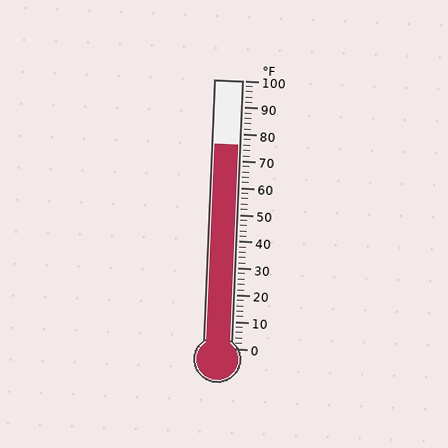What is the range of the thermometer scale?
The thermometer scale ranges from 0°F to 100°F.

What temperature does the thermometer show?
The thermometer shows approximately 76°F.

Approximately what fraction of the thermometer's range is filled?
The thermometer is filled to approximately 75% of its range.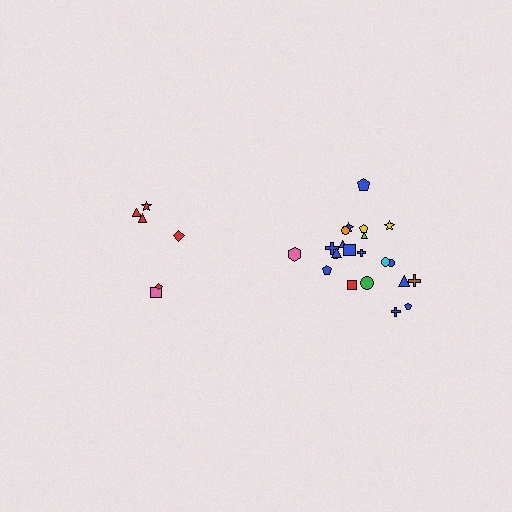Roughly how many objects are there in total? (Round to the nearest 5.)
Roughly 30 objects in total.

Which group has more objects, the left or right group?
The right group.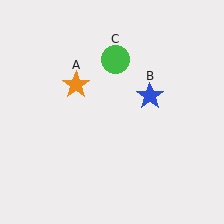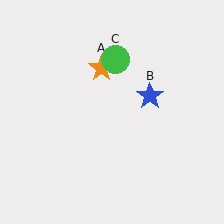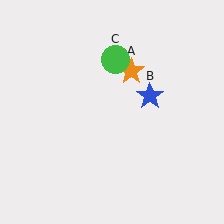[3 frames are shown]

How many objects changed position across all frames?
1 object changed position: orange star (object A).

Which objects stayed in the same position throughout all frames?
Blue star (object B) and green circle (object C) remained stationary.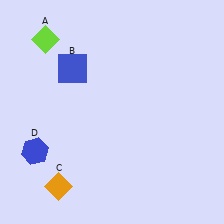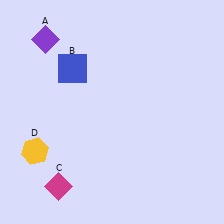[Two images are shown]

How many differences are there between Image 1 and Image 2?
There are 3 differences between the two images.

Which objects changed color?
A changed from lime to purple. C changed from orange to magenta. D changed from blue to yellow.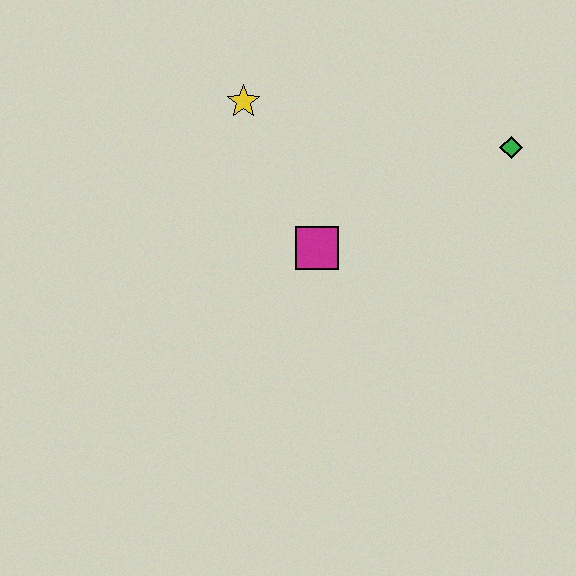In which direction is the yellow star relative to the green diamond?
The yellow star is to the left of the green diamond.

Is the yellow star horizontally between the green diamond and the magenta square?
No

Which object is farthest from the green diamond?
The yellow star is farthest from the green diamond.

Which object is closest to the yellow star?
The magenta square is closest to the yellow star.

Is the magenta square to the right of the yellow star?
Yes